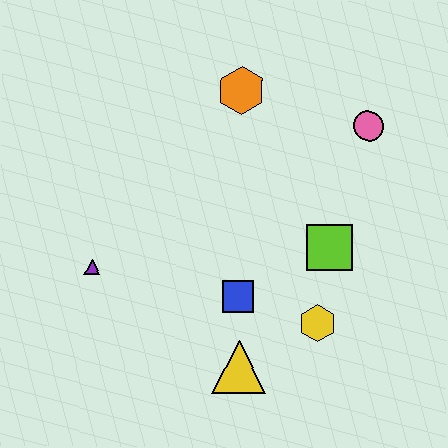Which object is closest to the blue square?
The yellow triangle is closest to the blue square.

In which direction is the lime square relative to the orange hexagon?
The lime square is below the orange hexagon.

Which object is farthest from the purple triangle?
The pink circle is farthest from the purple triangle.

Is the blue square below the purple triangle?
Yes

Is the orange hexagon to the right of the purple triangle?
Yes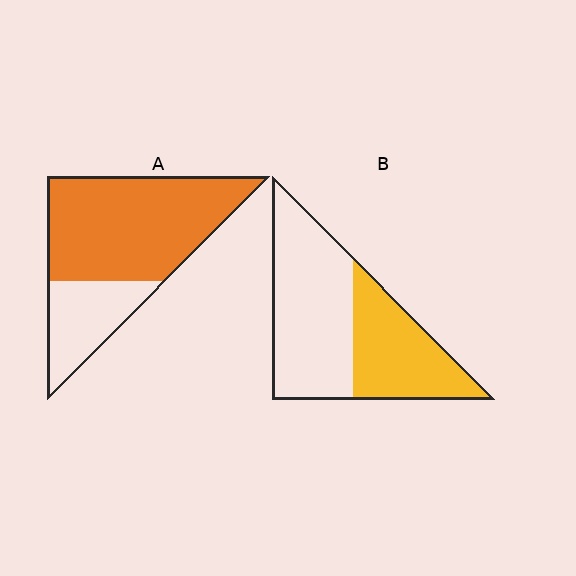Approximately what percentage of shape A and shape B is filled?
A is approximately 70% and B is approximately 40%.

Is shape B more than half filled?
No.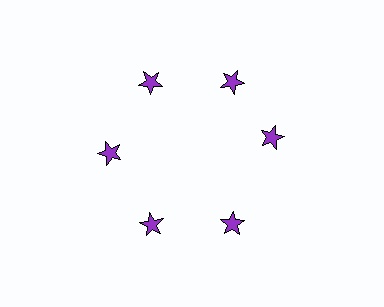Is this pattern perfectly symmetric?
No. The 6 purple stars are arranged in a ring, but one element near the 3 o'clock position is rotated out of alignment along the ring, breaking the 6-fold rotational symmetry.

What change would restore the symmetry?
The symmetry would be restored by rotating it back into even spacing with its neighbors so that all 6 stars sit at equal angles and equal distance from the center.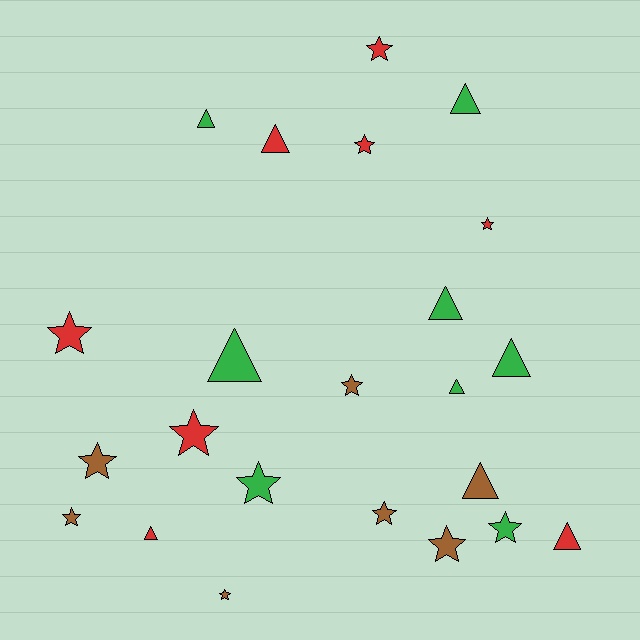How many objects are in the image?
There are 23 objects.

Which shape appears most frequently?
Star, with 13 objects.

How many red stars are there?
There are 5 red stars.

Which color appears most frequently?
Green, with 8 objects.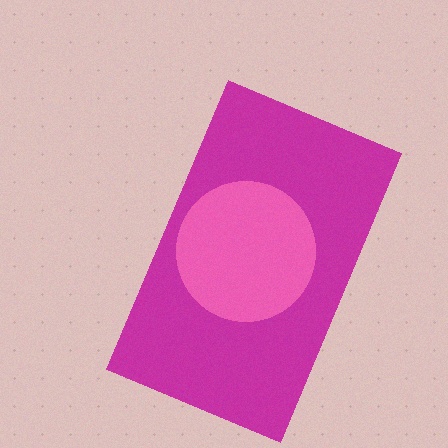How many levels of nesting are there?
2.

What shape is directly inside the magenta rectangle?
The pink circle.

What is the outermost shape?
The magenta rectangle.